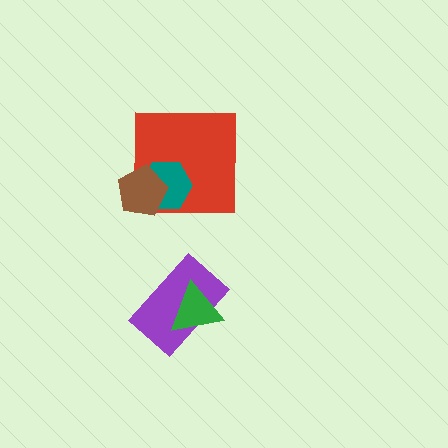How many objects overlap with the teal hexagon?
2 objects overlap with the teal hexagon.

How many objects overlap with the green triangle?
1 object overlaps with the green triangle.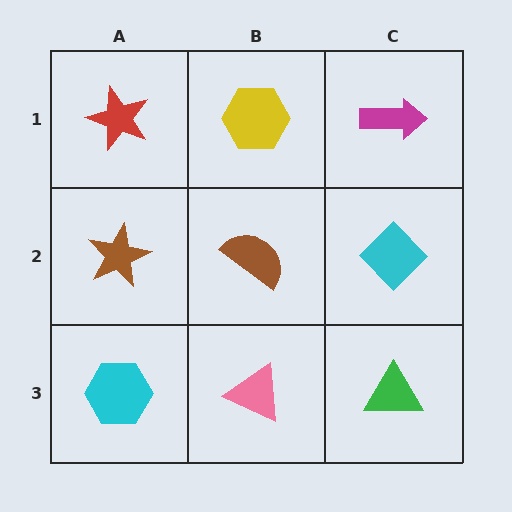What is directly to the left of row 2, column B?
A brown star.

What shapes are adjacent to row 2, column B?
A yellow hexagon (row 1, column B), a pink triangle (row 3, column B), a brown star (row 2, column A), a cyan diamond (row 2, column C).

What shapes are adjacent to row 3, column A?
A brown star (row 2, column A), a pink triangle (row 3, column B).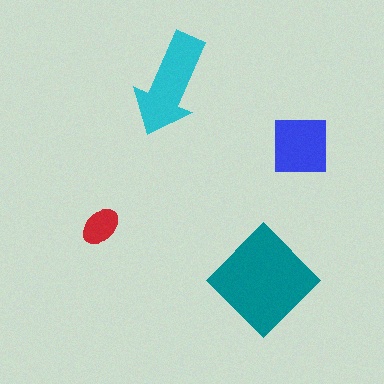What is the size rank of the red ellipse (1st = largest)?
4th.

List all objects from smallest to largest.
The red ellipse, the blue square, the cyan arrow, the teal diamond.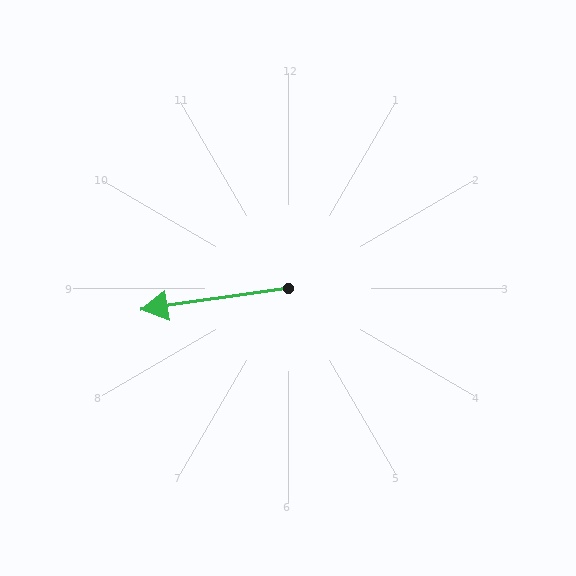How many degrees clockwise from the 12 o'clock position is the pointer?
Approximately 262 degrees.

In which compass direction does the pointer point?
West.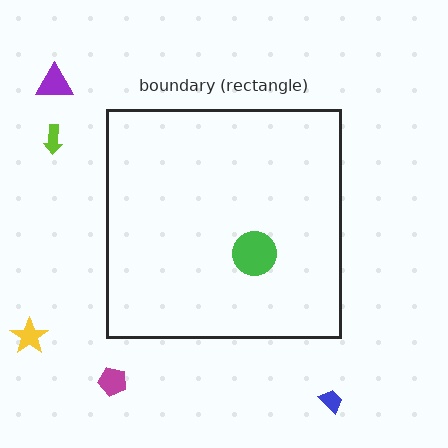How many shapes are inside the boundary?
1 inside, 5 outside.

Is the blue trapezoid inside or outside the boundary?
Outside.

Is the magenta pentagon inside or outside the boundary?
Outside.